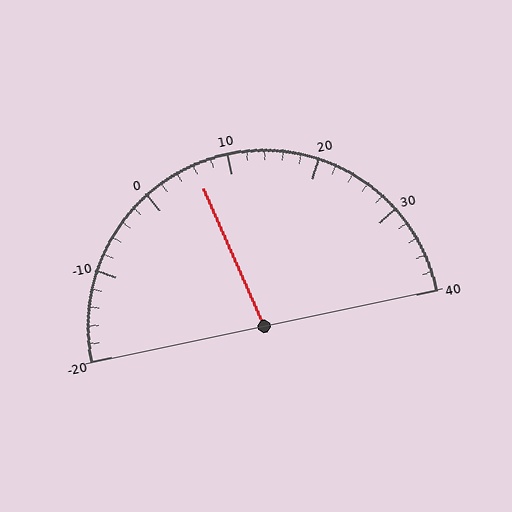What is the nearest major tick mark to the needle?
The nearest major tick mark is 10.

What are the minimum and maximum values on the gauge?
The gauge ranges from -20 to 40.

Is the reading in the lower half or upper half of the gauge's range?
The reading is in the lower half of the range (-20 to 40).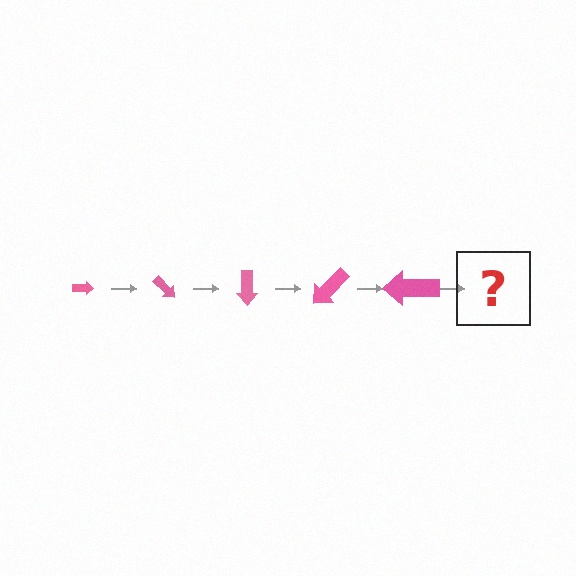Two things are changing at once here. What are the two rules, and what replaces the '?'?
The two rules are that the arrow grows larger each step and it rotates 45 degrees each step. The '?' should be an arrow, larger than the previous one and rotated 225 degrees from the start.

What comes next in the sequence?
The next element should be an arrow, larger than the previous one and rotated 225 degrees from the start.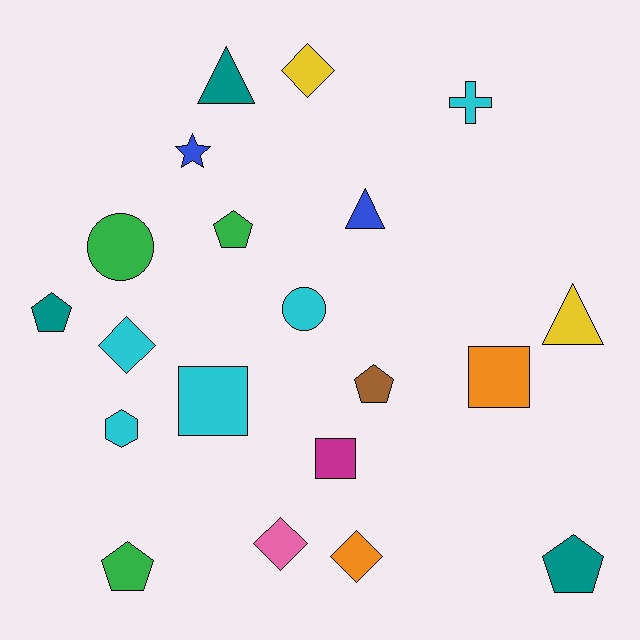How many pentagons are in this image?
There are 5 pentagons.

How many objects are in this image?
There are 20 objects.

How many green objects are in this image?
There are 3 green objects.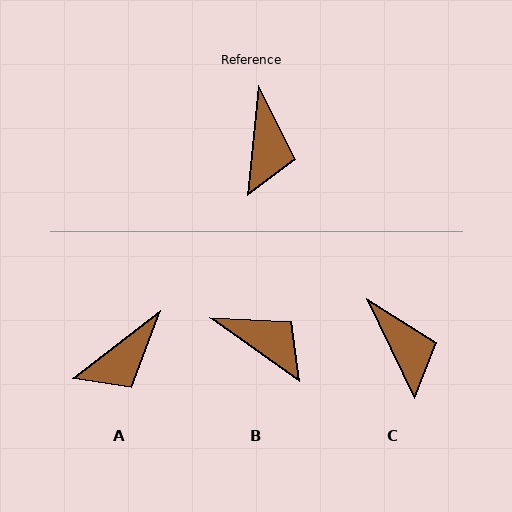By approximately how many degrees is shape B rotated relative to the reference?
Approximately 61 degrees counter-clockwise.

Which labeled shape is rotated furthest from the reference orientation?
B, about 61 degrees away.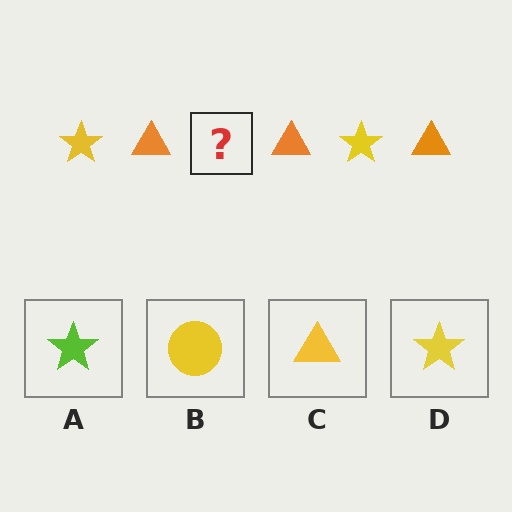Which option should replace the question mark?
Option D.